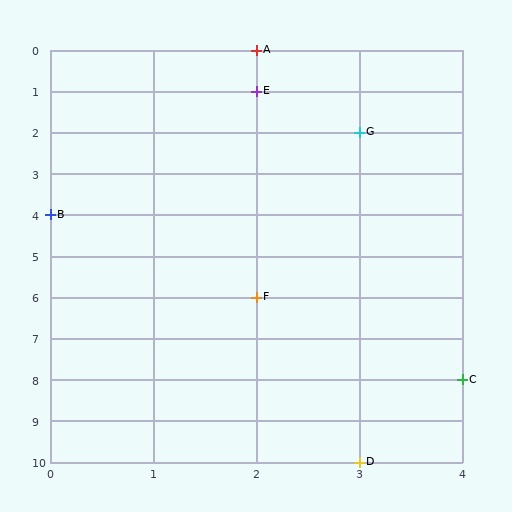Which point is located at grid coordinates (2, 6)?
Point F is at (2, 6).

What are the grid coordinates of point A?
Point A is at grid coordinates (2, 0).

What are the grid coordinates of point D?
Point D is at grid coordinates (3, 10).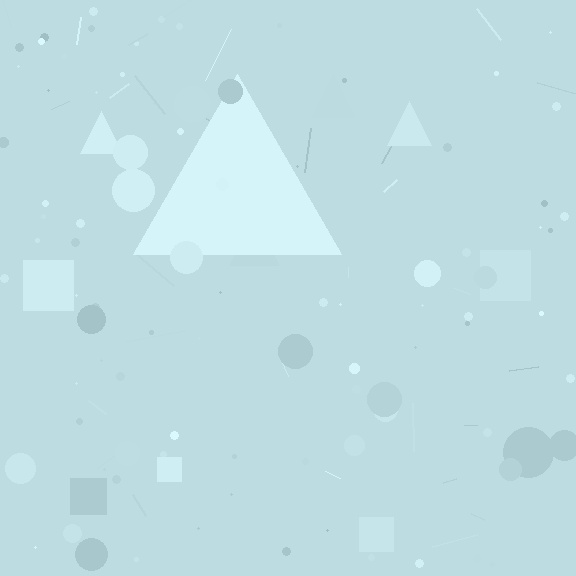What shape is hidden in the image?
A triangle is hidden in the image.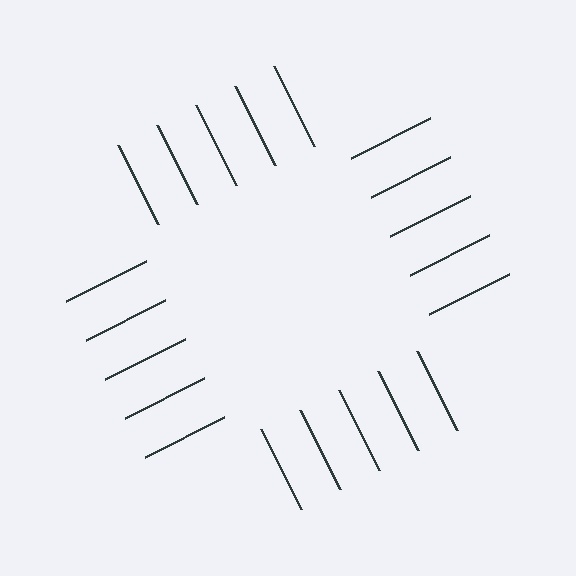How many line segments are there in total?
20 — 5 along each of the 4 edges.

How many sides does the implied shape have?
4 sides — the line-ends trace a square.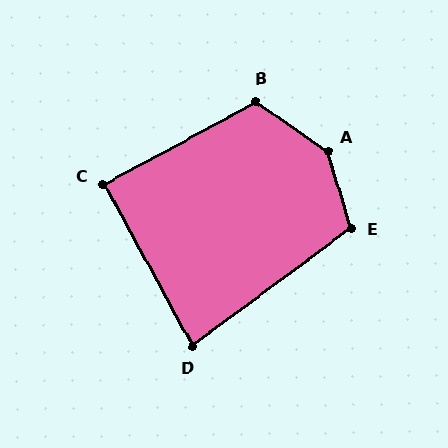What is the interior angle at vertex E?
Approximately 110 degrees (obtuse).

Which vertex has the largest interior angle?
A, at approximately 141 degrees.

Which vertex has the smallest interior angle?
D, at approximately 82 degrees.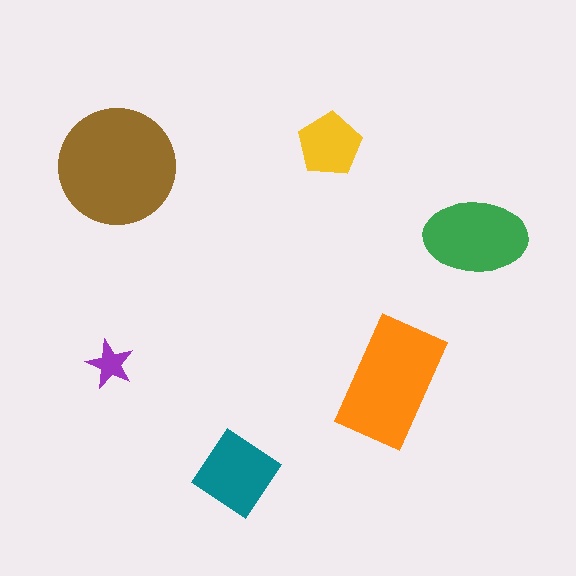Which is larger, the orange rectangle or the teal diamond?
The orange rectangle.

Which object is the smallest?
The purple star.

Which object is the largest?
The brown circle.